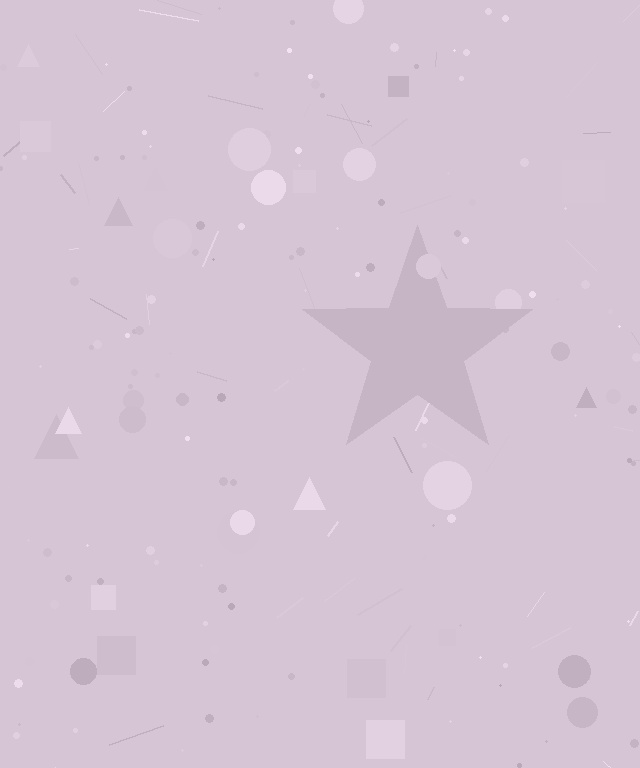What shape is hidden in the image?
A star is hidden in the image.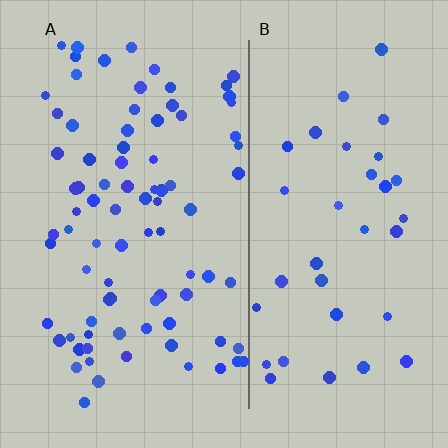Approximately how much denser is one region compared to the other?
Approximately 2.3× — region A over region B.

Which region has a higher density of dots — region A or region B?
A (the left).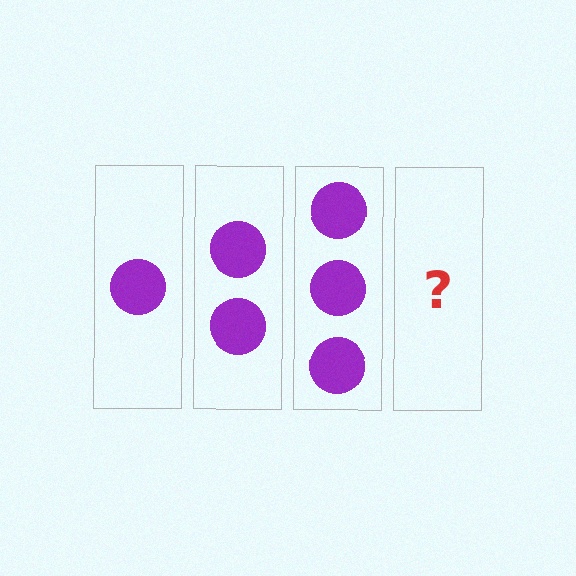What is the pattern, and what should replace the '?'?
The pattern is that each step adds one more circle. The '?' should be 4 circles.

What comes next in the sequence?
The next element should be 4 circles.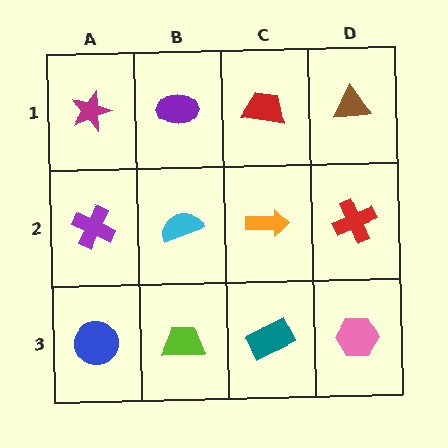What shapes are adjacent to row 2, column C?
A red trapezoid (row 1, column C), a teal rectangle (row 3, column C), a cyan semicircle (row 2, column B), a red cross (row 2, column D).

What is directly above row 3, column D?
A red cross.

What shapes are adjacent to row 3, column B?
A cyan semicircle (row 2, column B), a blue circle (row 3, column A), a teal rectangle (row 3, column C).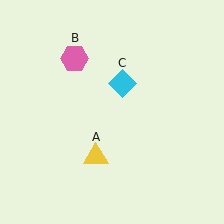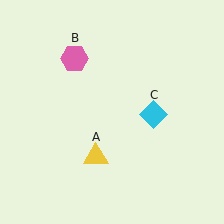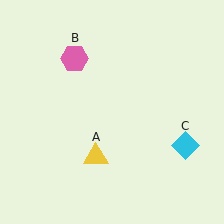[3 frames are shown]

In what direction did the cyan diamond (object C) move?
The cyan diamond (object C) moved down and to the right.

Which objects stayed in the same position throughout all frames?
Yellow triangle (object A) and pink hexagon (object B) remained stationary.